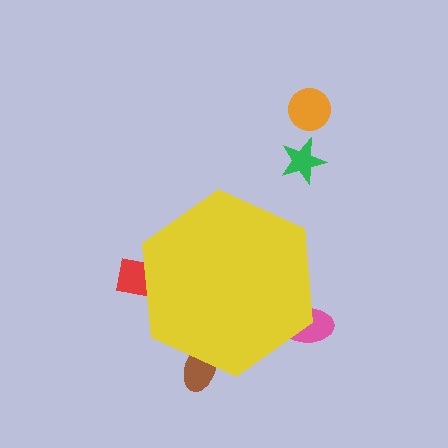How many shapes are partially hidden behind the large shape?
3 shapes are partially hidden.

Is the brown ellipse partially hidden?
Yes, the brown ellipse is partially hidden behind the yellow hexagon.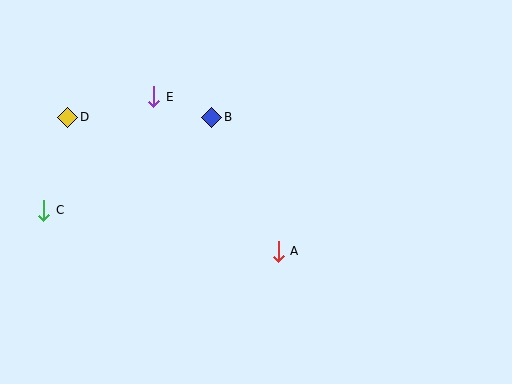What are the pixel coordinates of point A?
Point A is at (278, 251).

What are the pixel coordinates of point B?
Point B is at (212, 117).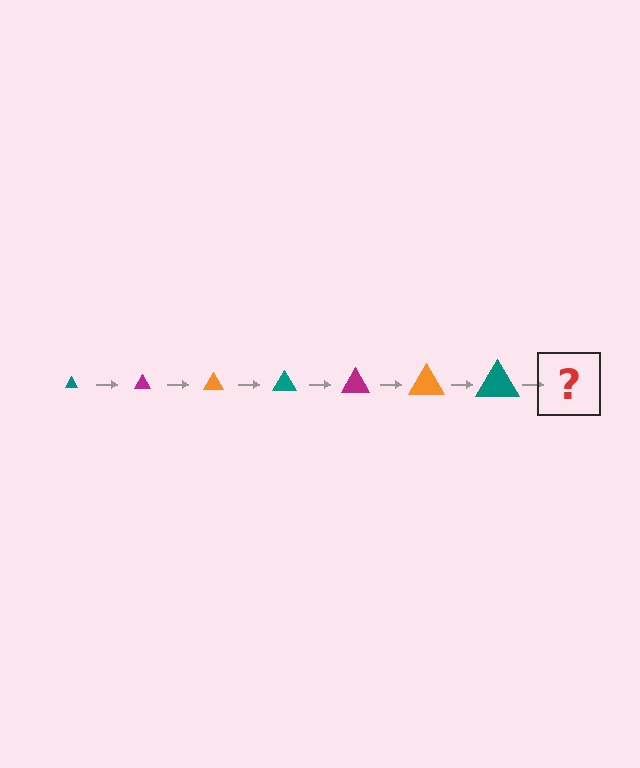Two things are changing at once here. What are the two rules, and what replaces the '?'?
The two rules are that the triangle grows larger each step and the color cycles through teal, magenta, and orange. The '?' should be a magenta triangle, larger than the previous one.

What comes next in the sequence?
The next element should be a magenta triangle, larger than the previous one.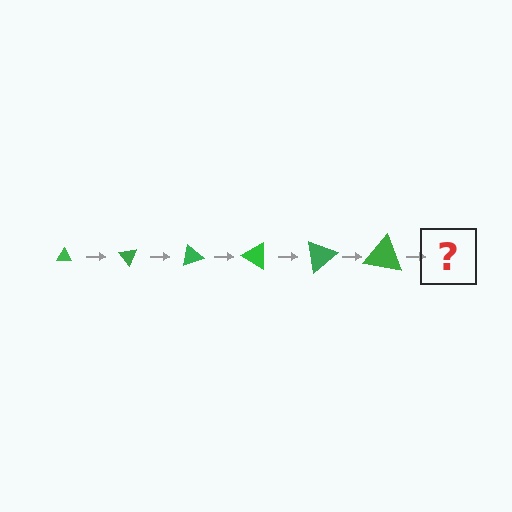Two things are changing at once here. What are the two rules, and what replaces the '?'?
The two rules are that the triangle grows larger each step and it rotates 50 degrees each step. The '?' should be a triangle, larger than the previous one and rotated 300 degrees from the start.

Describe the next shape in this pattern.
It should be a triangle, larger than the previous one and rotated 300 degrees from the start.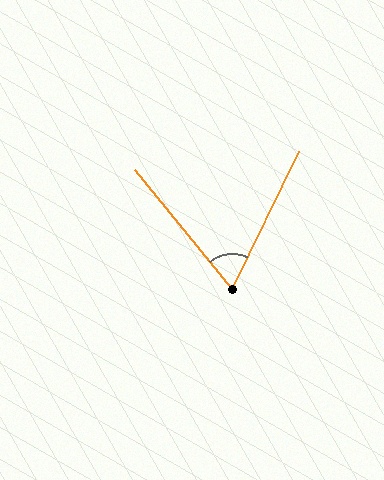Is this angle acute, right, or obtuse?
It is acute.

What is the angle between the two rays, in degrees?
Approximately 65 degrees.